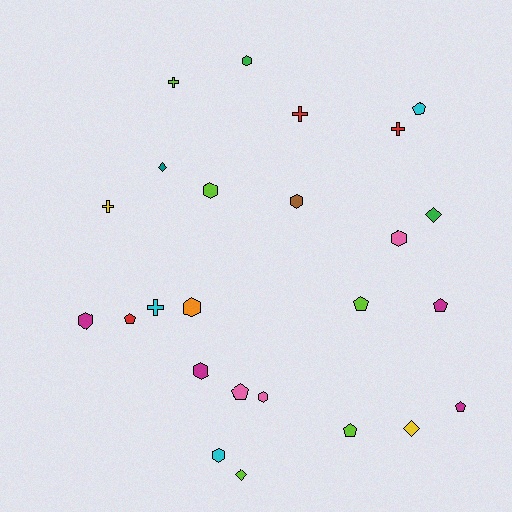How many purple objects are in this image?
There are no purple objects.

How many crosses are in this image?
There are 5 crosses.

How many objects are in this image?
There are 25 objects.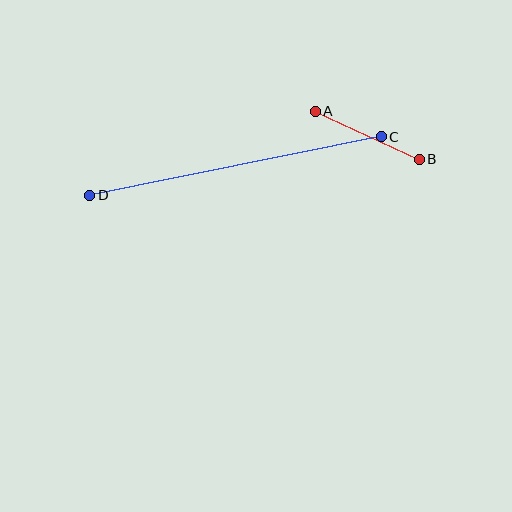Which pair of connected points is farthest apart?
Points C and D are farthest apart.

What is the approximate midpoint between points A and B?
The midpoint is at approximately (367, 135) pixels.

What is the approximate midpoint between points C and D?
The midpoint is at approximately (235, 166) pixels.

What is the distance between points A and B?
The distance is approximately 114 pixels.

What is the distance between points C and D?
The distance is approximately 297 pixels.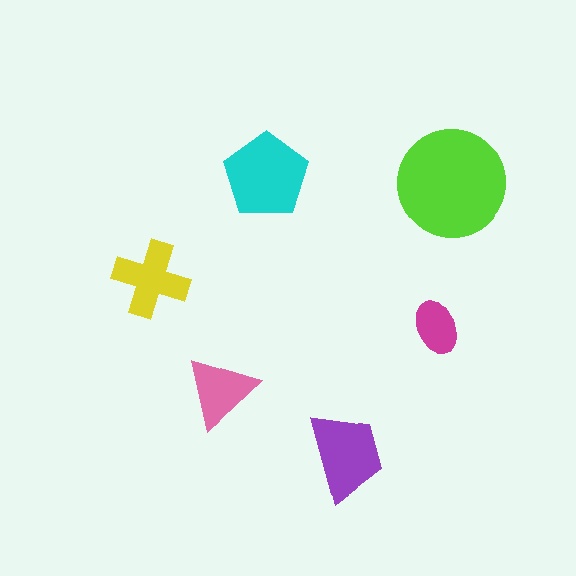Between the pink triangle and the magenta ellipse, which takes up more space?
The pink triangle.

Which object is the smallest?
The magenta ellipse.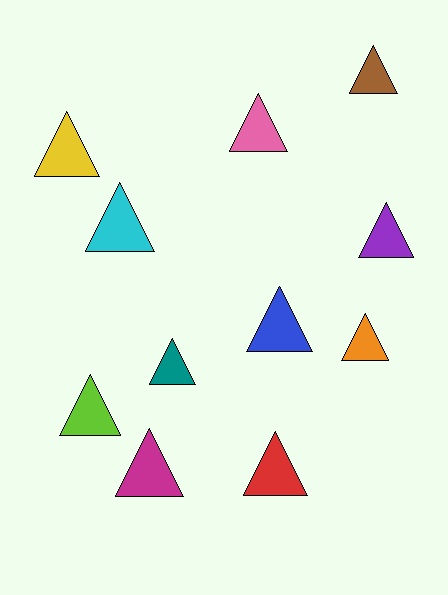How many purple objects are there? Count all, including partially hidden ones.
There is 1 purple object.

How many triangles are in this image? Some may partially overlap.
There are 11 triangles.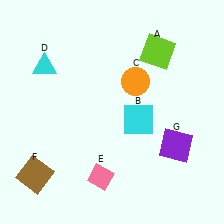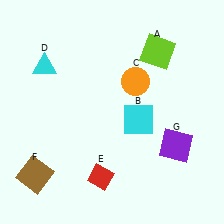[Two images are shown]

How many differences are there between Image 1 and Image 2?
There is 1 difference between the two images.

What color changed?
The diamond (E) changed from pink in Image 1 to red in Image 2.